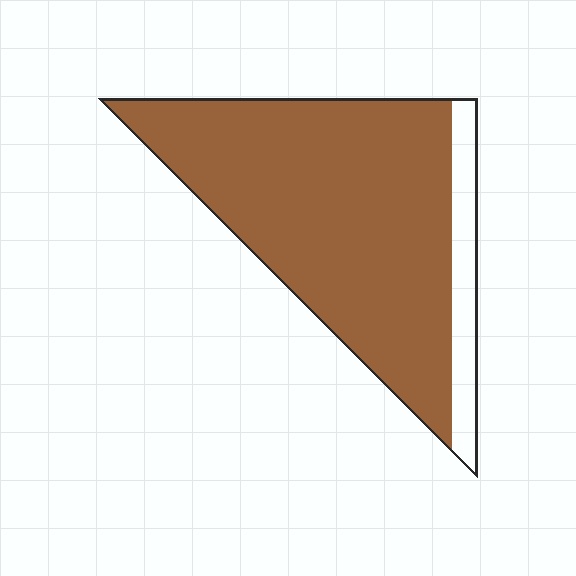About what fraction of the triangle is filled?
About seven eighths (7/8).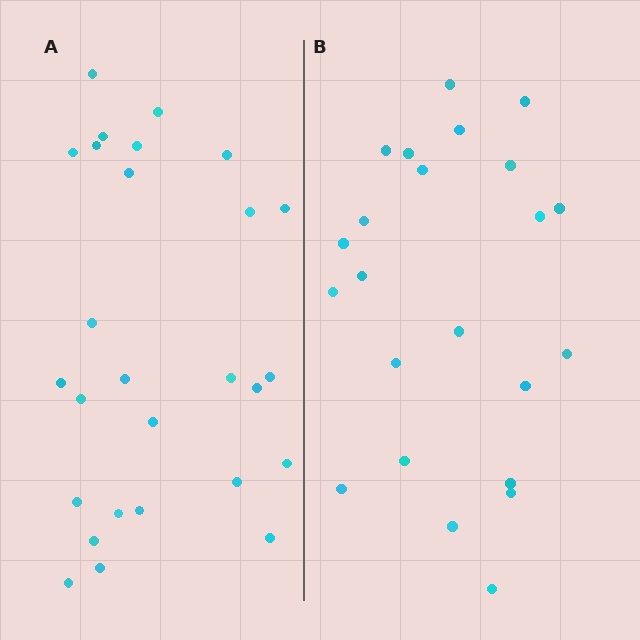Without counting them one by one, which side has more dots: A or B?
Region A (the left region) has more dots.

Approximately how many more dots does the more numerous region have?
Region A has about 4 more dots than region B.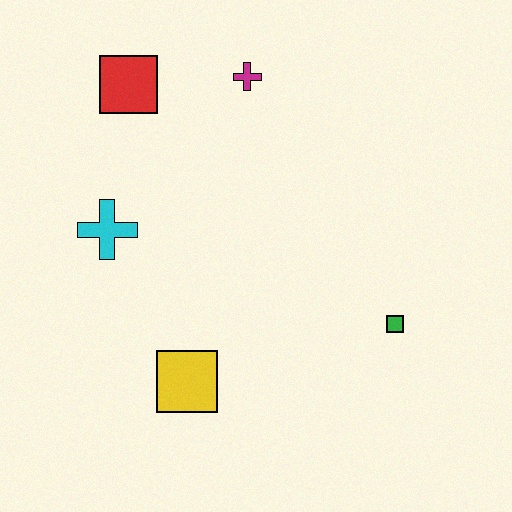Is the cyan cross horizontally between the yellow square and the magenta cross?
No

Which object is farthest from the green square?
The red square is farthest from the green square.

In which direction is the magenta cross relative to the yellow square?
The magenta cross is above the yellow square.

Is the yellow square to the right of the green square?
No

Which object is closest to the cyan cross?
The red square is closest to the cyan cross.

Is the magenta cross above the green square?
Yes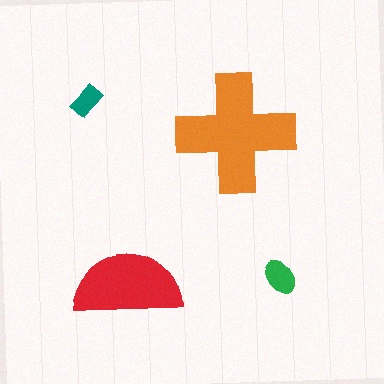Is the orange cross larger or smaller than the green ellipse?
Larger.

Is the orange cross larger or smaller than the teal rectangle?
Larger.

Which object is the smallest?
The teal rectangle.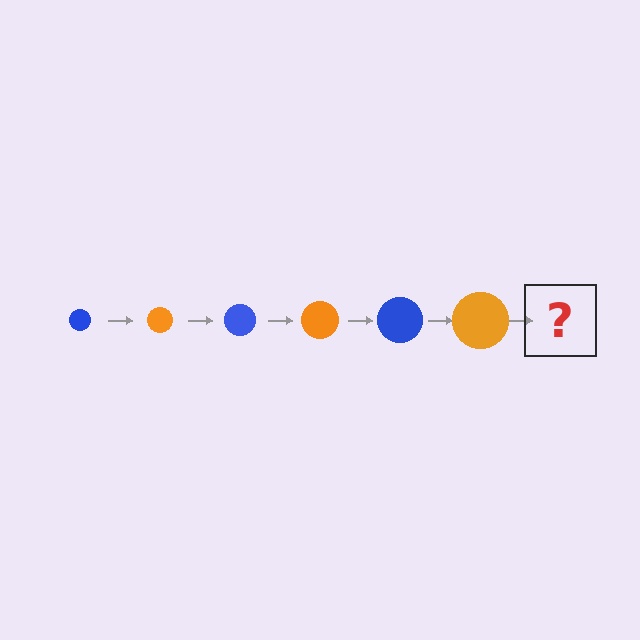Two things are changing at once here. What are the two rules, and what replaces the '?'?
The two rules are that the circle grows larger each step and the color cycles through blue and orange. The '?' should be a blue circle, larger than the previous one.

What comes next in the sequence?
The next element should be a blue circle, larger than the previous one.